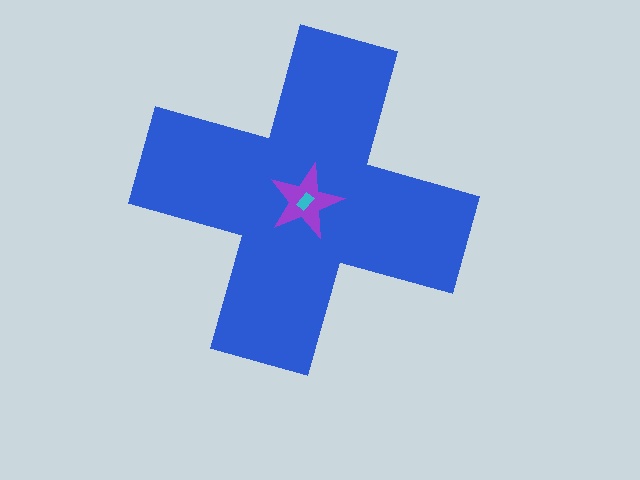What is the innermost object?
The cyan rectangle.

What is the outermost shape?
The blue cross.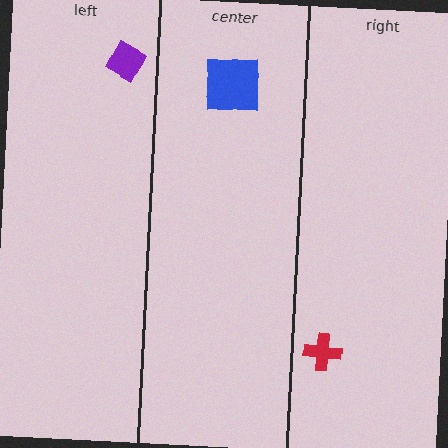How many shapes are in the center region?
1.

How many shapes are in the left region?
1.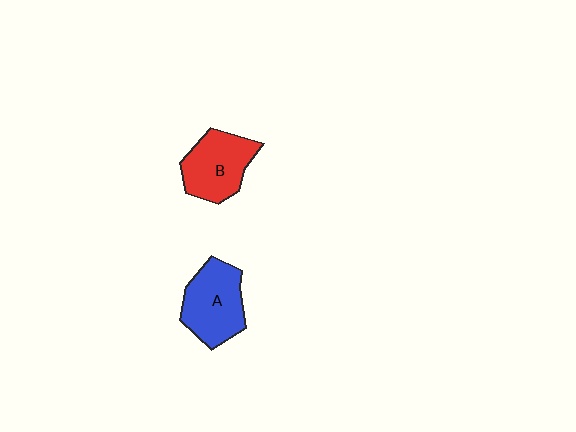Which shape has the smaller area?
Shape B (red).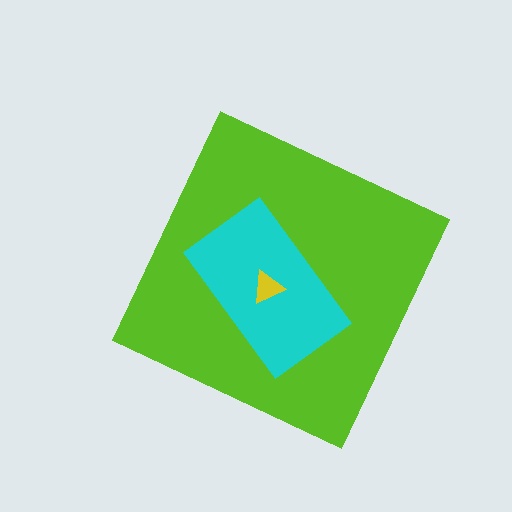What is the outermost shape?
The lime diamond.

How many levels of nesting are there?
3.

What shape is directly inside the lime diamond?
The cyan rectangle.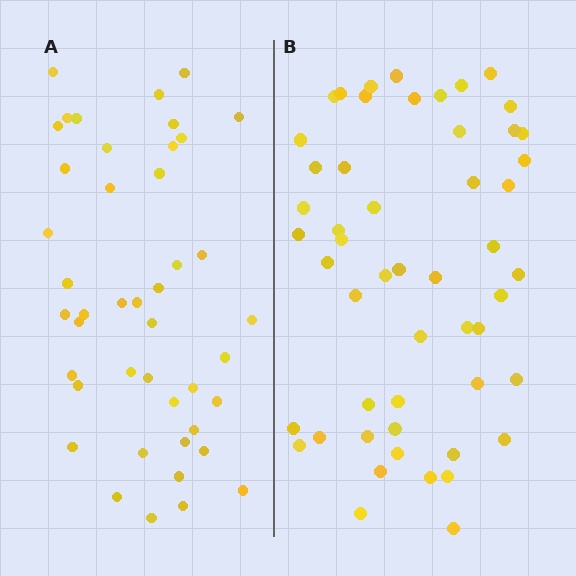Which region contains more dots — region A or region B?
Region B (the right region) has more dots.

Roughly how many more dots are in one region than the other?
Region B has roughly 8 or so more dots than region A.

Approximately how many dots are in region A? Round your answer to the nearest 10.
About 40 dots. (The exact count is 44, which rounds to 40.)